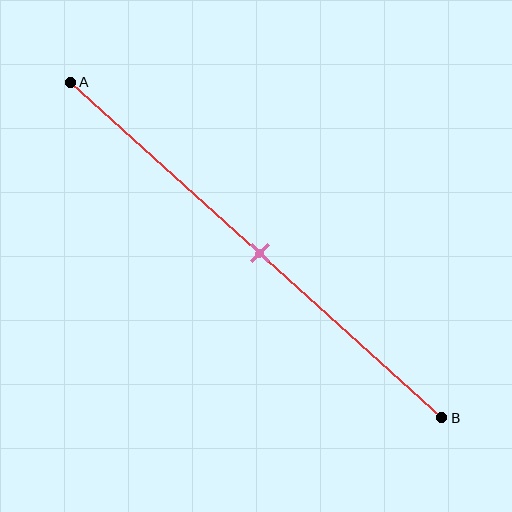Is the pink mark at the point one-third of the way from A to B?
No, the mark is at about 50% from A, not at the 33% one-third point.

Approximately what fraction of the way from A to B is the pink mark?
The pink mark is approximately 50% of the way from A to B.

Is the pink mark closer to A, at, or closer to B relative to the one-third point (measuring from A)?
The pink mark is closer to point B than the one-third point of segment AB.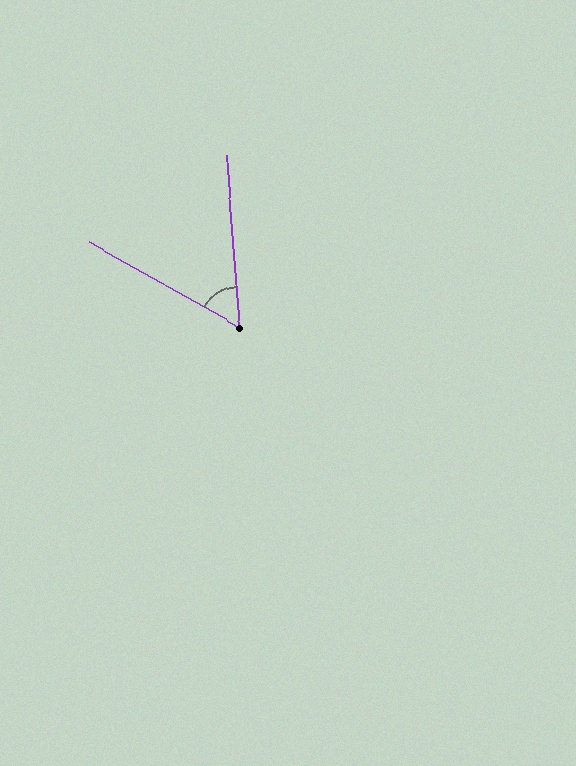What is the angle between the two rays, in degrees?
Approximately 56 degrees.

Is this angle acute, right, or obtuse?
It is acute.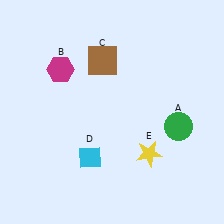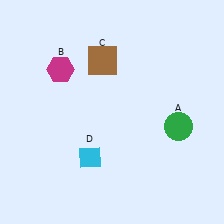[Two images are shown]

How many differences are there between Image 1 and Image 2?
There is 1 difference between the two images.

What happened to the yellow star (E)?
The yellow star (E) was removed in Image 2. It was in the bottom-right area of Image 1.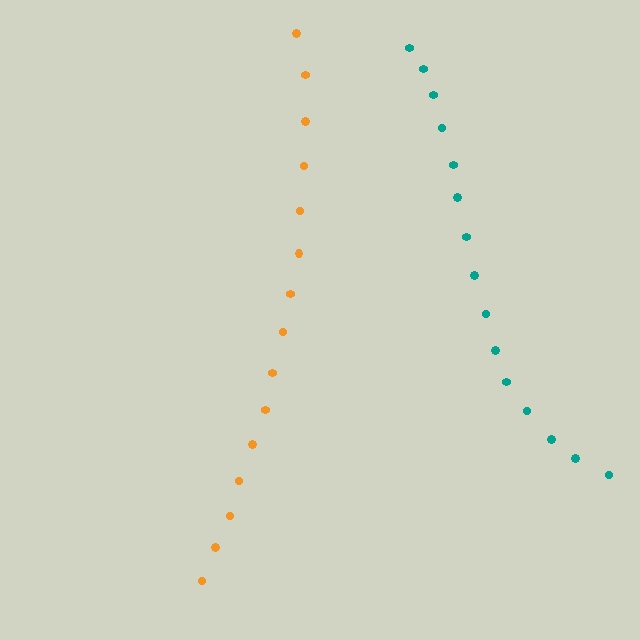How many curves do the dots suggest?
There are 2 distinct paths.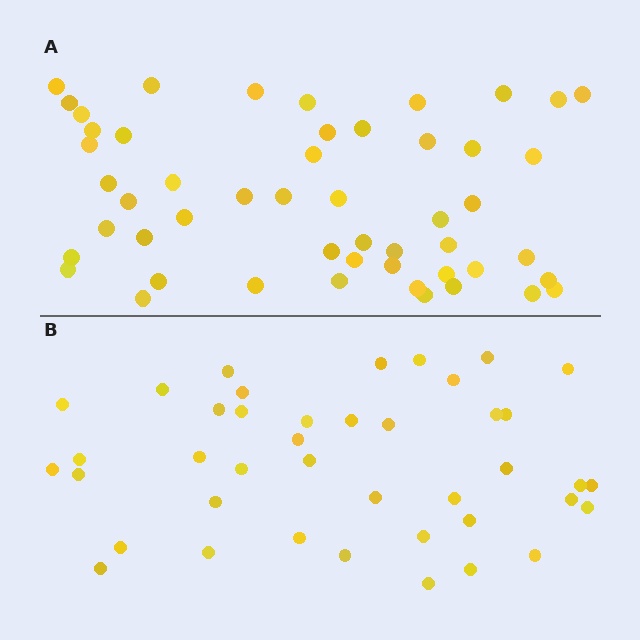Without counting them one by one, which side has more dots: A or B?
Region A (the top region) has more dots.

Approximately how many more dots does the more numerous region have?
Region A has roughly 10 or so more dots than region B.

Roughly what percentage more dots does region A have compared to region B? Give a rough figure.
About 25% more.